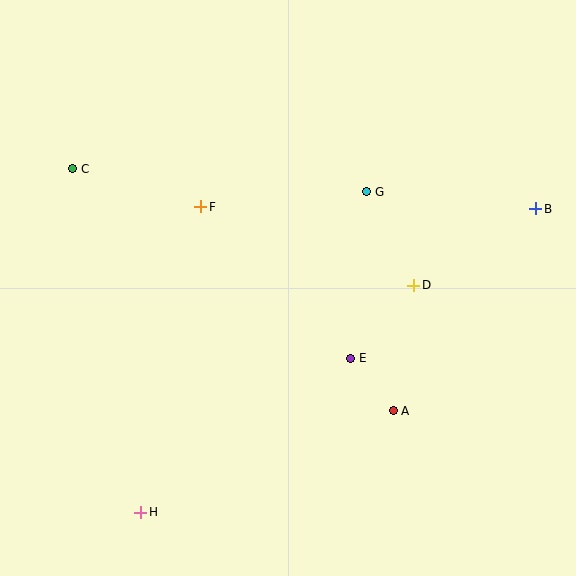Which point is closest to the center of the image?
Point E at (351, 358) is closest to the center.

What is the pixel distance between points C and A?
The distance between C and A is 402 pixels.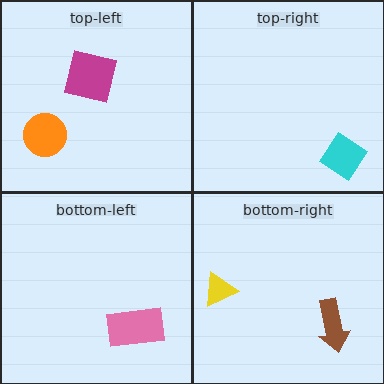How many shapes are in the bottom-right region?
2.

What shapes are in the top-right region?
The cyan diamond.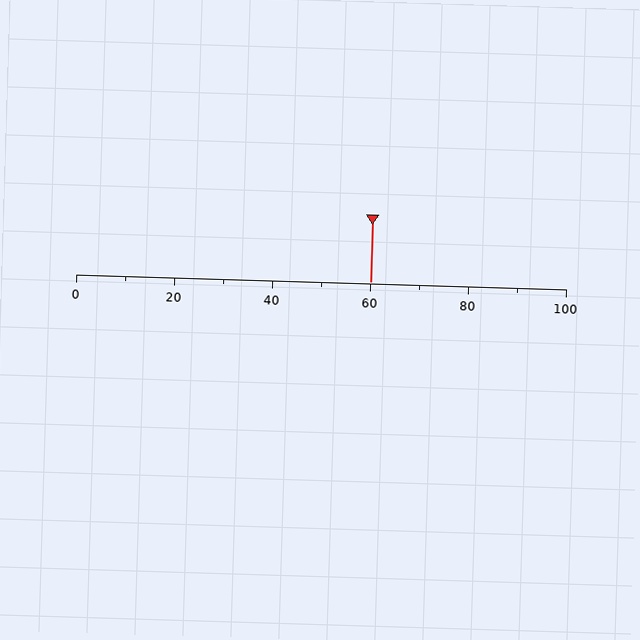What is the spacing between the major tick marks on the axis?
The major ticks are spaced 20 apart.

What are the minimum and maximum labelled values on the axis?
The axis runs from 0 to 100.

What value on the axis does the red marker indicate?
The marker indicates approximately 60.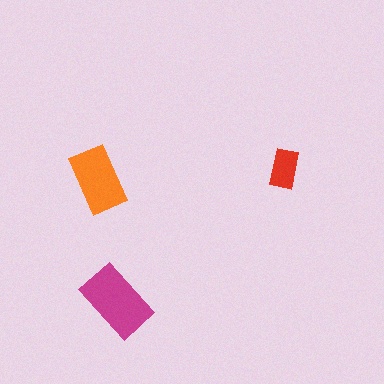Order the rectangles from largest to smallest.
the magenta one, the orange one, the red one.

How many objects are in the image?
There are 3 objects in the image.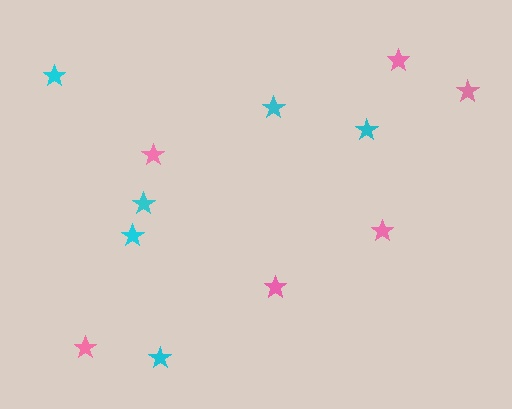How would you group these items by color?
There are 2 groups: one group of pink stars (6) and one group of cyan stars (6).